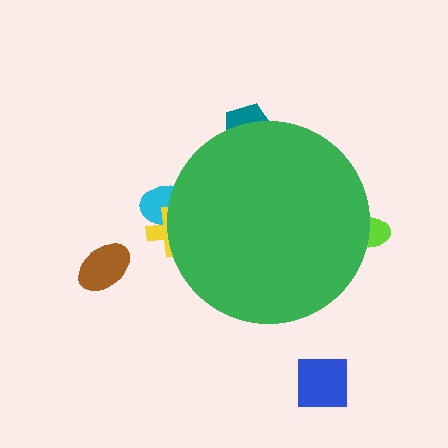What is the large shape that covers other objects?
A green circle.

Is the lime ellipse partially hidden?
Yes, the lime ellipse is partially hidden behind the green circle.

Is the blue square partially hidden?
No, the blue square is fully visible.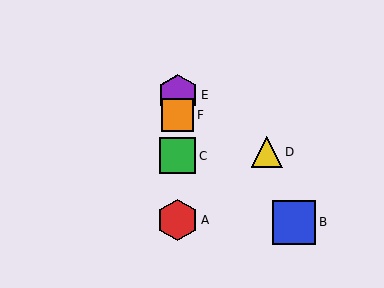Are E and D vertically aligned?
No, E is at x≈178 and D is at x≈267.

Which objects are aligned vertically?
Objects A, C, E, F are aligned vertically.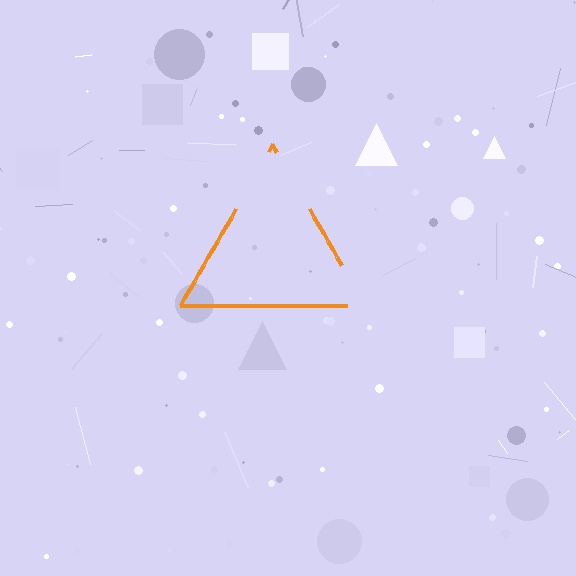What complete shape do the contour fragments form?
The contour fragments form a triangle.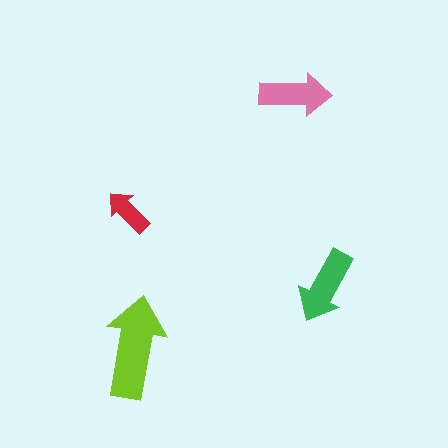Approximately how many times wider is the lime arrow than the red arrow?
About 2 times wider.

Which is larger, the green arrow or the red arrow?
The green one.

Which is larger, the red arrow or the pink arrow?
The pink one.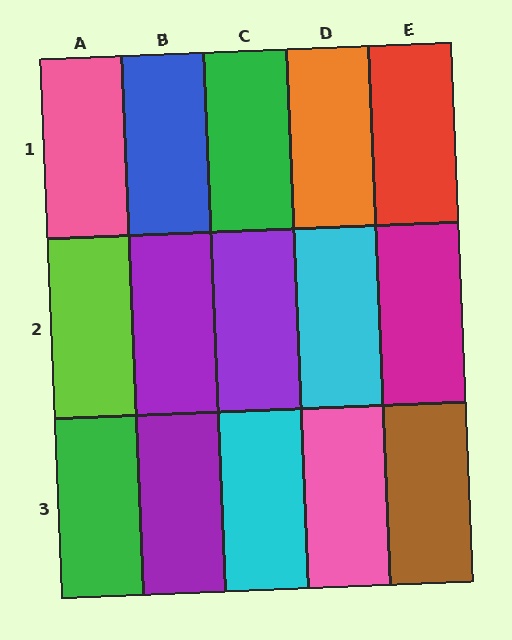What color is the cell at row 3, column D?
Pink.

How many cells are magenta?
1 cell is magenta.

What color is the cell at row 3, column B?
Purple.